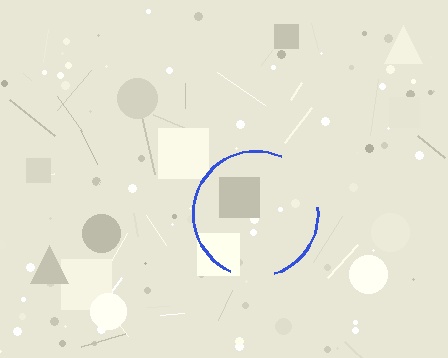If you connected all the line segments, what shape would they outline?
They would outline a circle.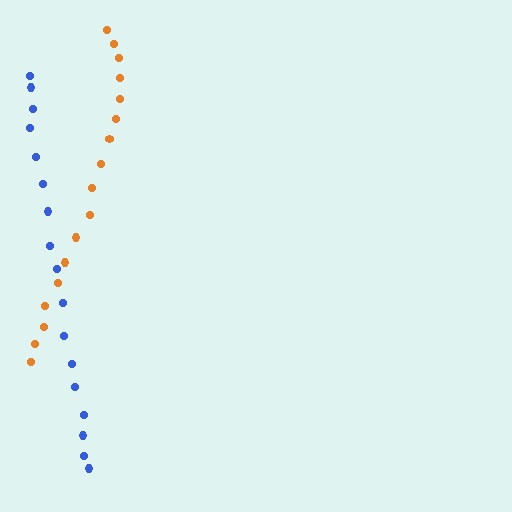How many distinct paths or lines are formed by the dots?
There are 2 distinct paths.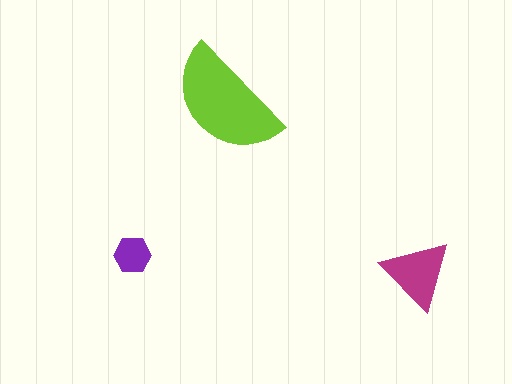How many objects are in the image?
There are 3 objects in the image.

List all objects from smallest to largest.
The purple hexagon, the magenta triangle, the lime semicircle.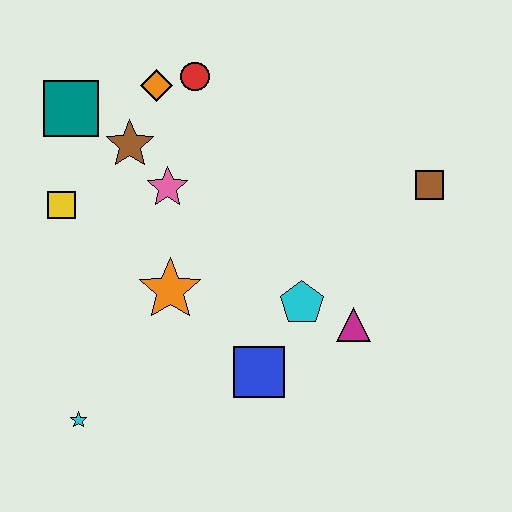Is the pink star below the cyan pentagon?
No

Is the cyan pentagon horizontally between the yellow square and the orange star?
No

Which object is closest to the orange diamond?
The red circle is closest to the orange diamond.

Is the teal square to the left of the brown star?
Yes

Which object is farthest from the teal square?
The brown square is farthest from the teal square.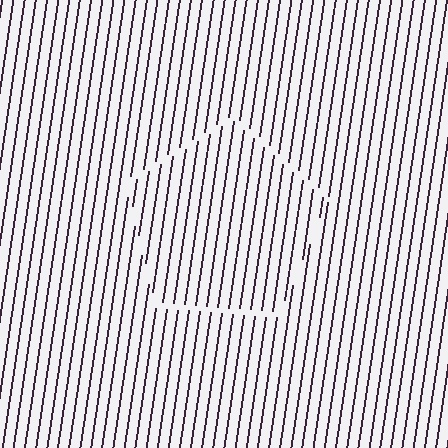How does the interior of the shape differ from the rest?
The interior of the shape contains the same grating, shifted by half a period — the contour is defined by the phase discontinuity where line-ends from the inner and outer gratings abut.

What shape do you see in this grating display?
An illusory pentagon. The interior of the shape contains the same grating, shifted by half a period — the contour is defined by the phase discontinuity where line-ends from the inner and outer gratings abut.